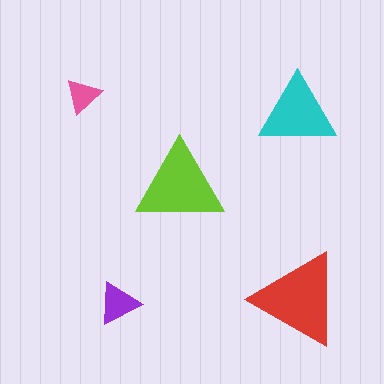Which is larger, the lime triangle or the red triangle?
The red one.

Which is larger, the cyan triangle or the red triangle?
The red one.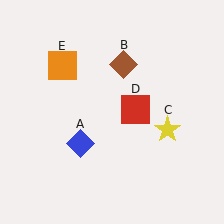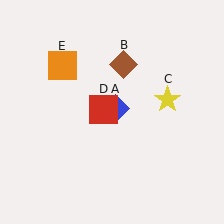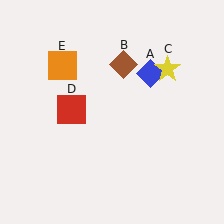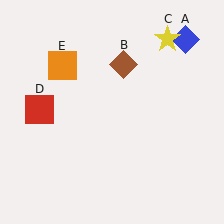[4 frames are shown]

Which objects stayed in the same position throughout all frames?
Brown diamond (object B) and orange square (object E) remained stationary.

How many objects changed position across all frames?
3 objects changed position: blue diamond (object A), yellow star (object C), red square (object D).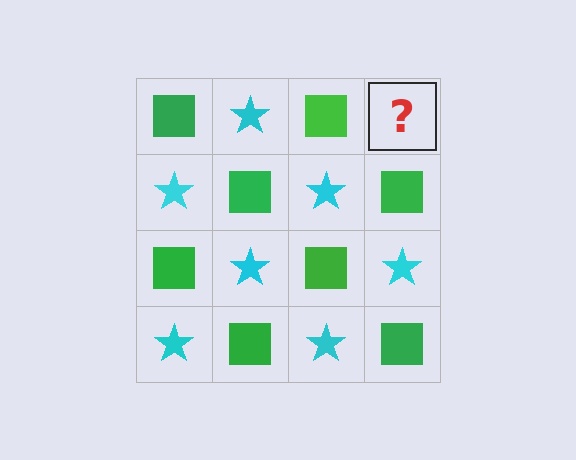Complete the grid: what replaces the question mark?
The question mark should be replaced with a cyan star.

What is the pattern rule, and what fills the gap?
The rule is that it alternates green square and cyan star in a checkerboard pattern. The gap should be filled with a cyan star.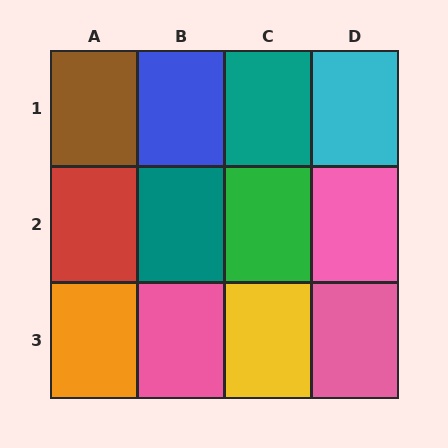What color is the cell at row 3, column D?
Pink.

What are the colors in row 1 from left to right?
Brown, blue, teal, cyan.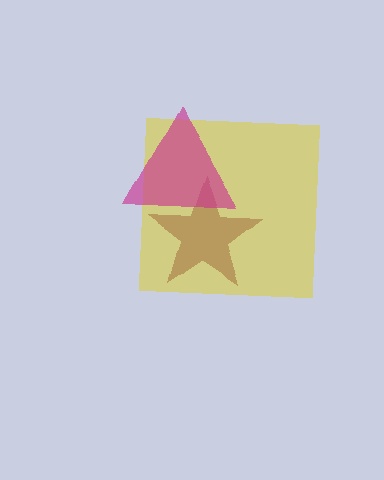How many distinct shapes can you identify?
There are 3 distinct shapes: a yellow square, a brown star, a magenta triangle.